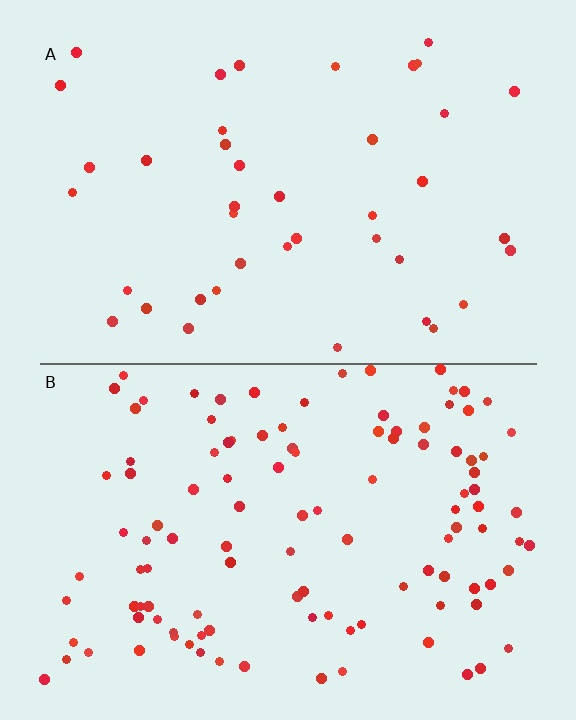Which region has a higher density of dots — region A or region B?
B (the bottom).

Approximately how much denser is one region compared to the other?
Approximately 2.8× — region B over region A.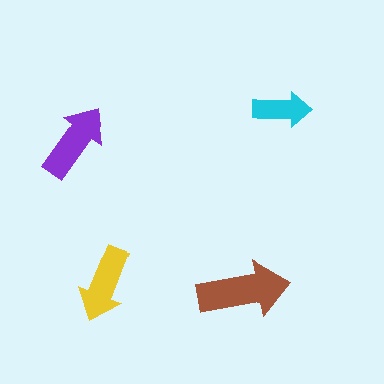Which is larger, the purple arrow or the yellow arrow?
The purple one.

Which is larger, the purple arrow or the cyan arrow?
The purple one.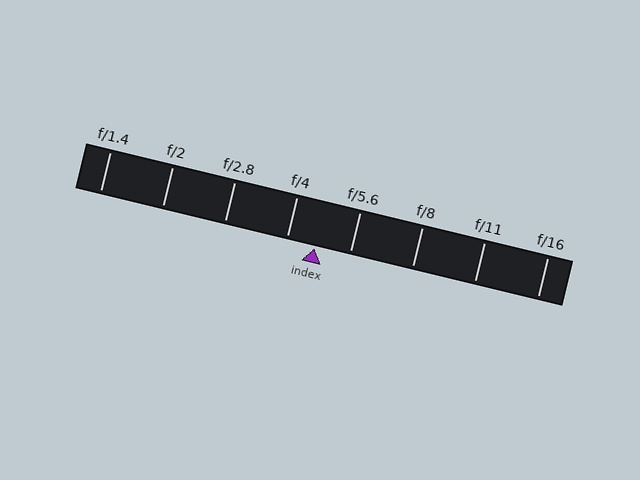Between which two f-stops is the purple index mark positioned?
The index mark is between f/4 and f/5.6.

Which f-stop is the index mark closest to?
The index mark is closest to f/4.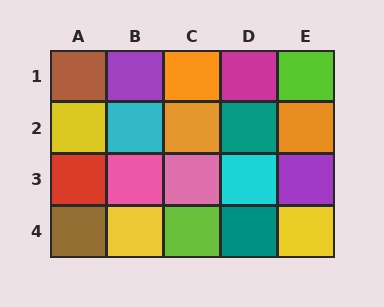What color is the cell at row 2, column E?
Orange.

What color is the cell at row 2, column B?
Cyan.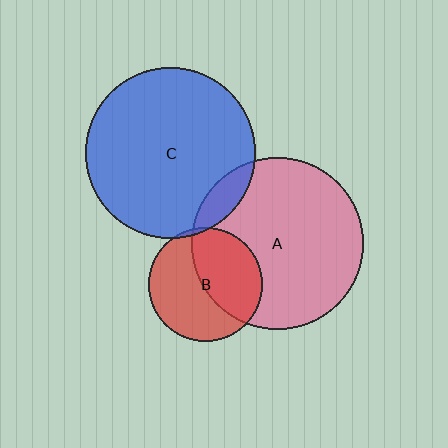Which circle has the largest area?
Circle A (pink).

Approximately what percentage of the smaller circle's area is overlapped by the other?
Approximately 45%.